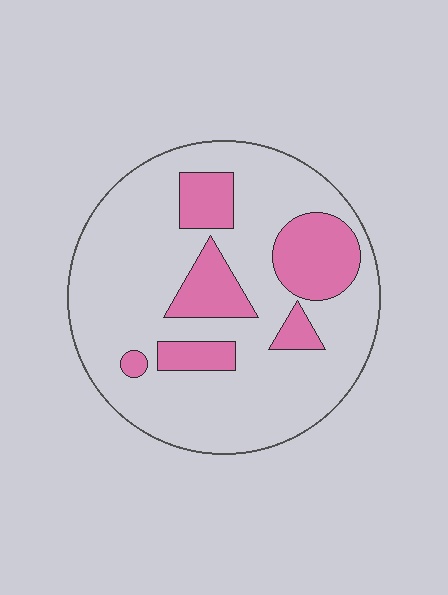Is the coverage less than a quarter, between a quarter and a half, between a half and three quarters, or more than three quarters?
Less than a quarter.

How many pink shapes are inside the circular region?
6.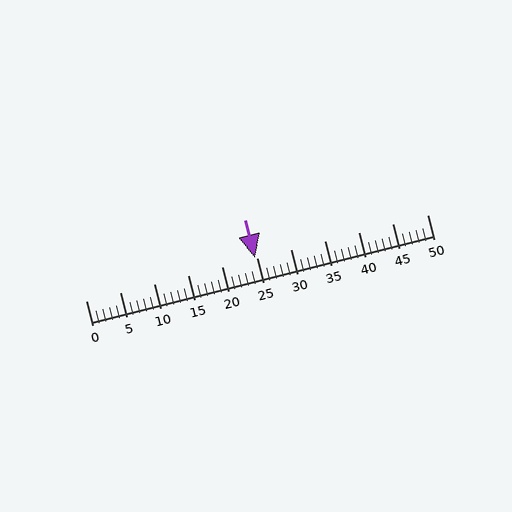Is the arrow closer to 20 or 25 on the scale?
The arrow is closer to 25.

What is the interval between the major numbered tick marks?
The major tick marks are spaced 5 units apart.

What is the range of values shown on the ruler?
The ruler shows values from 0 to 50.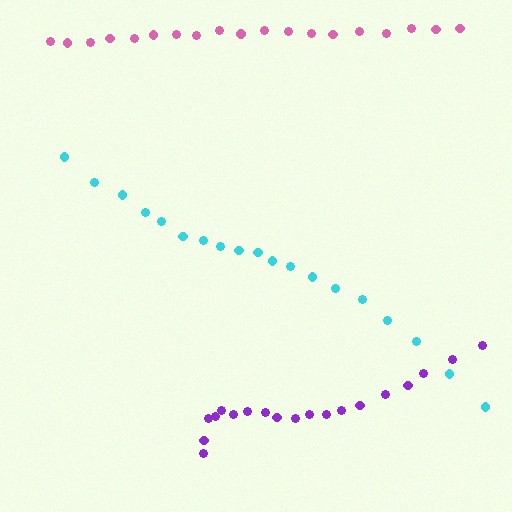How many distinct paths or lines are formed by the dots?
There are 3 distinct paths.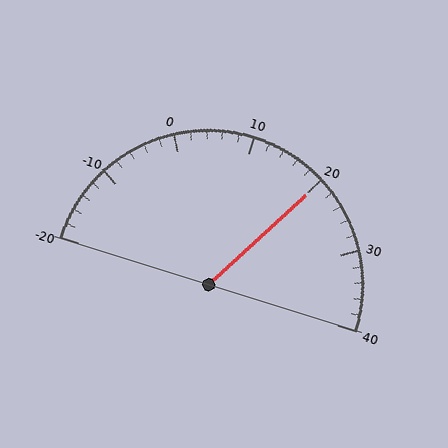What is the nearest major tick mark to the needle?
The nearest major tick mark is 20.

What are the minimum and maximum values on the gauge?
The gauge ranges from -20 to 40.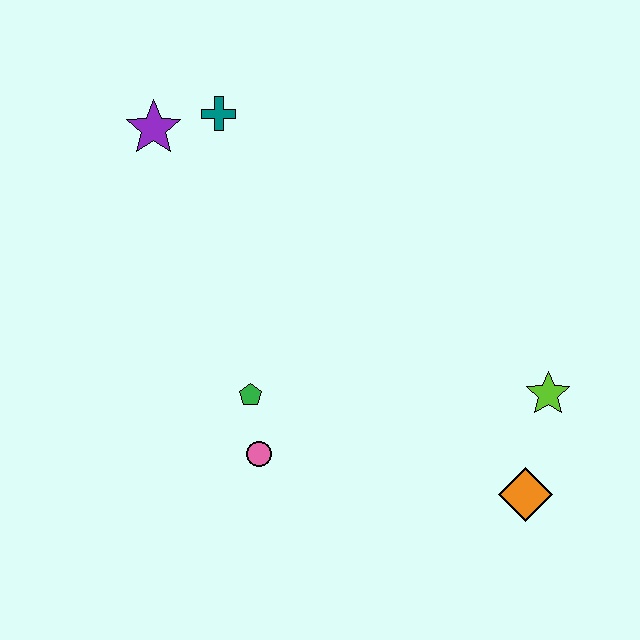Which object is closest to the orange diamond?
The lime star is closest to the orange diamond.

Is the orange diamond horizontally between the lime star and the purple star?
Yes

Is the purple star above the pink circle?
Yes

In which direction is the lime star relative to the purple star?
The lime star is to the right of the purple star.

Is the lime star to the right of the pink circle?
Yes